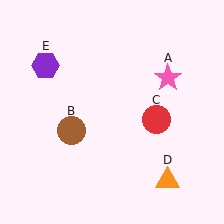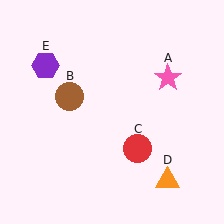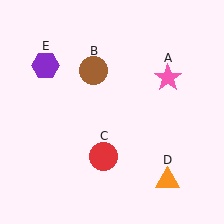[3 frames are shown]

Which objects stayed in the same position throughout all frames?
Pink star (object A) and orange triangle (object D) and purple hexagon (object E) remained stationary.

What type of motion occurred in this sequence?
The brown circle (object B), red circle (object C) rotated clockwise around the center of the scene.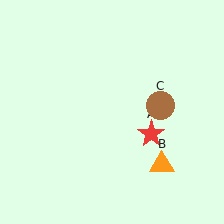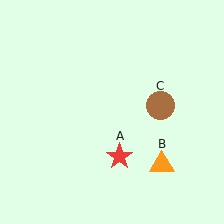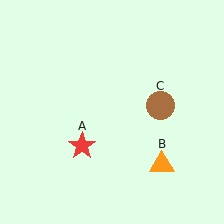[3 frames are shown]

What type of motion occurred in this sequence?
The red star (object A) rotated clockwise around the center of the scene.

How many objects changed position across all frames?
1 object changed position: red star (object A).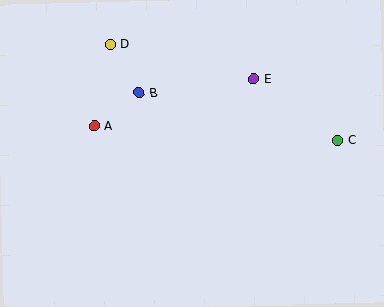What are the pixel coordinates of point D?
Point D is at (110, 44).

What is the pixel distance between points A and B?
The distance between A and B is 56 pixels.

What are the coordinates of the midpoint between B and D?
The midpoint between B and D is at (125, 69).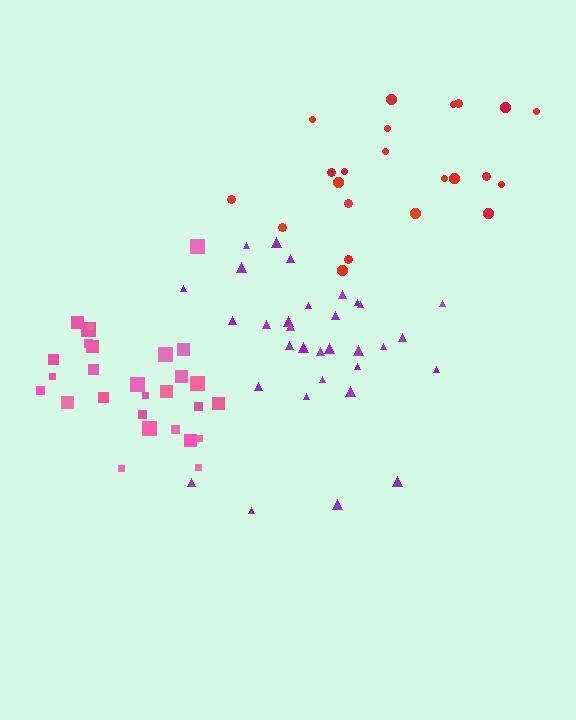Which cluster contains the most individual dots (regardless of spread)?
Purple (32).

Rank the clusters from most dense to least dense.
pink, purple, red.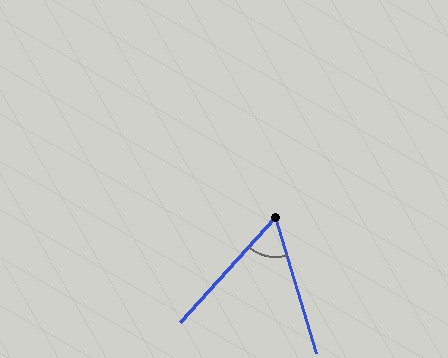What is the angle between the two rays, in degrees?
Approximately 59 degrees.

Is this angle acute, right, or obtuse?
It is acute.